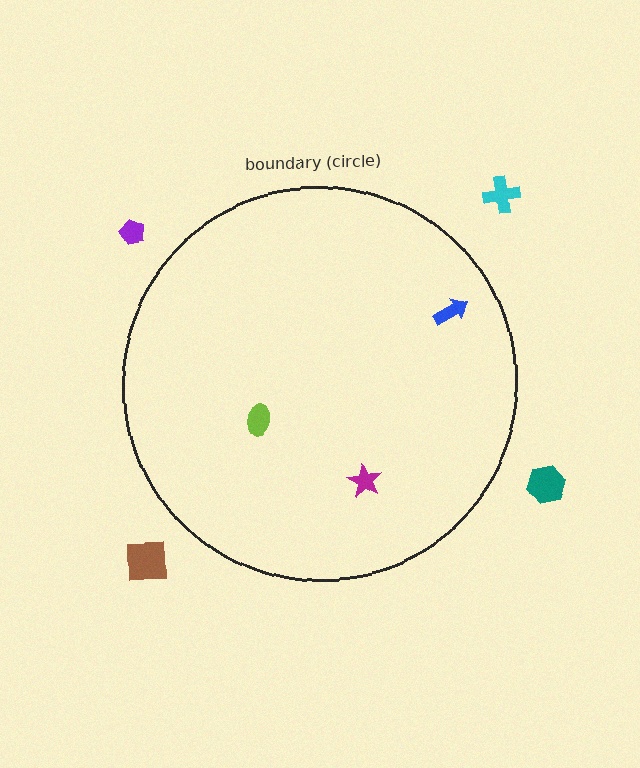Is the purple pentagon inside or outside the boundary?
Outside.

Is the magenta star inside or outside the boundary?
Inside.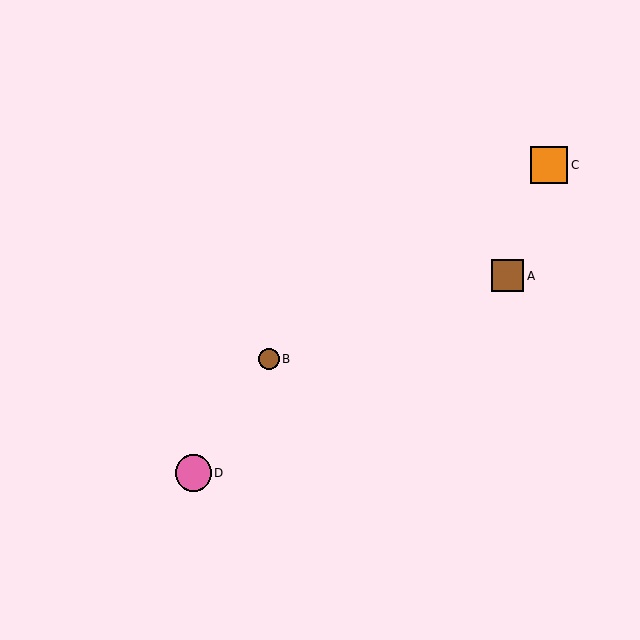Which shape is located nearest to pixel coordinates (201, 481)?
The pink circle (labeled D) at (193, 473) is nearest to that location.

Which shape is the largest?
The orange square (labeled C) is the largest.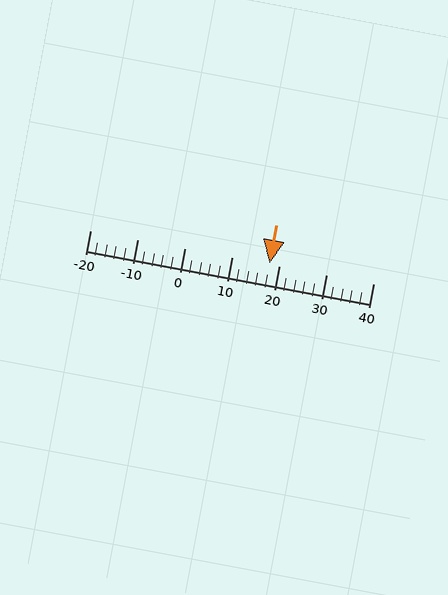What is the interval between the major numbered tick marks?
The major tick marks are spaced 10 units apart.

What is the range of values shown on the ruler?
The ruler shows values from -20 to 40.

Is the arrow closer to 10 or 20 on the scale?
The arrow is closer to 20.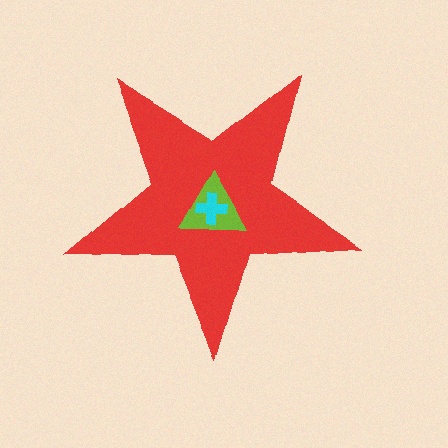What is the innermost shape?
The cyan cross.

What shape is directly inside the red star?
The lime triangle.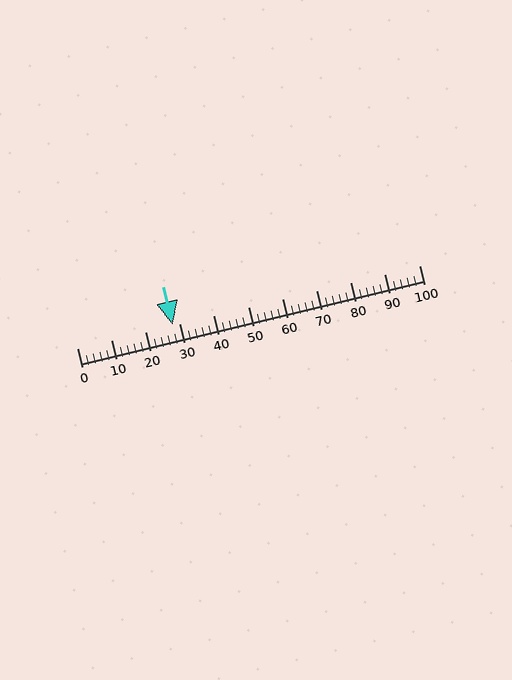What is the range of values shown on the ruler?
The ruler shows values from 0 to 100.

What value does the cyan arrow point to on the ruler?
The cyan arrow points to approximately 28.